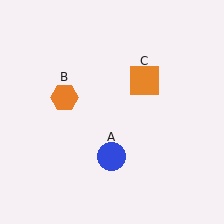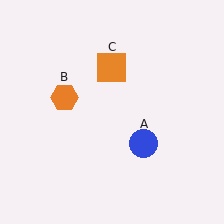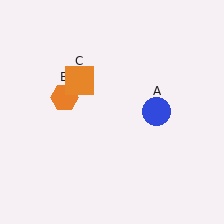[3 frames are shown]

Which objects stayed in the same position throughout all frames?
Orange hexagon (object B) remained stationary.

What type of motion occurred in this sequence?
The blue circle (object A), orange square (object C) rotated counterclockwise around the center of the scene.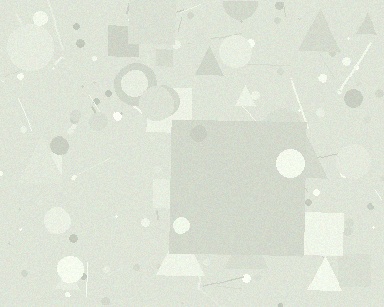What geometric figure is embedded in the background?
A square is embedded in the background.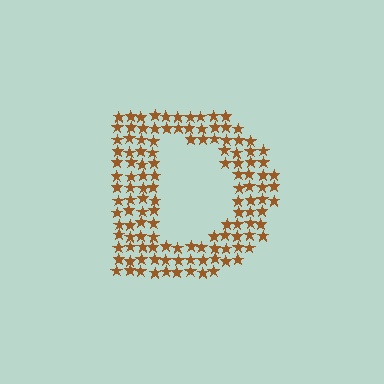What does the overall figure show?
The overall figure shows the letter D.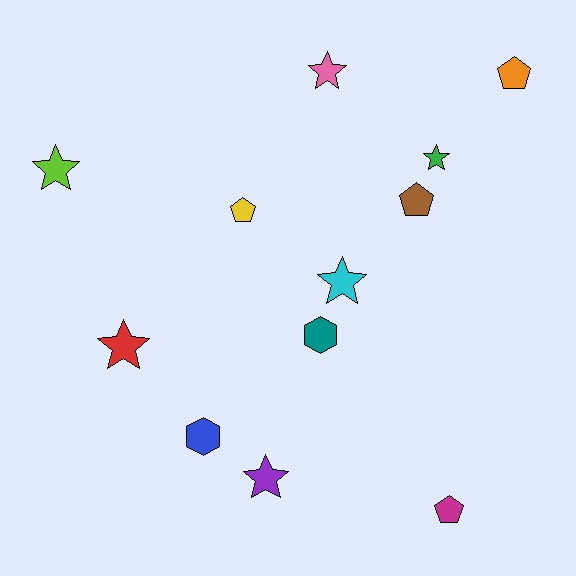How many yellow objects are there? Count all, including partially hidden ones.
There is 1 yellow object.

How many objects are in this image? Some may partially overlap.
There are 12 objects.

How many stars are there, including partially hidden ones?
There are 6 stars.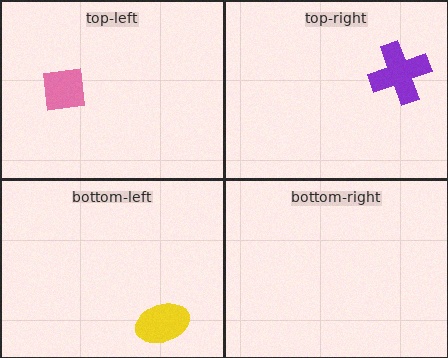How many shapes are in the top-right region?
1.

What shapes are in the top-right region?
The purple cross.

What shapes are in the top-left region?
The pink square.